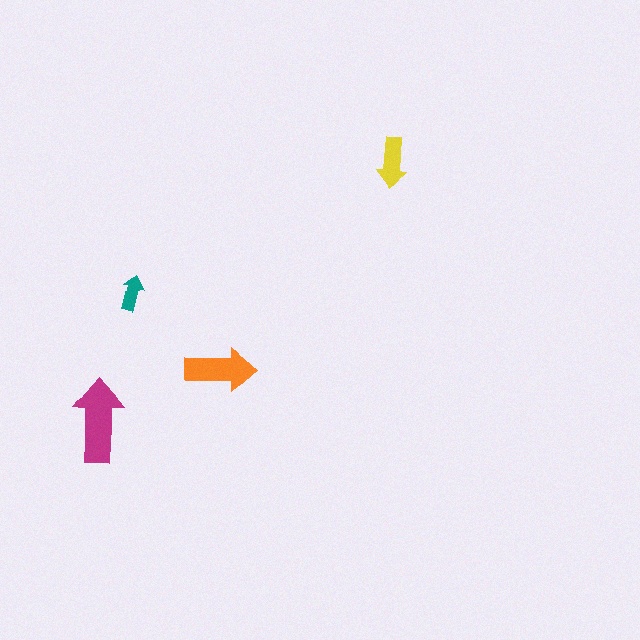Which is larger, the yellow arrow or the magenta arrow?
The magenta one.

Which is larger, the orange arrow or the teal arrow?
The orange one.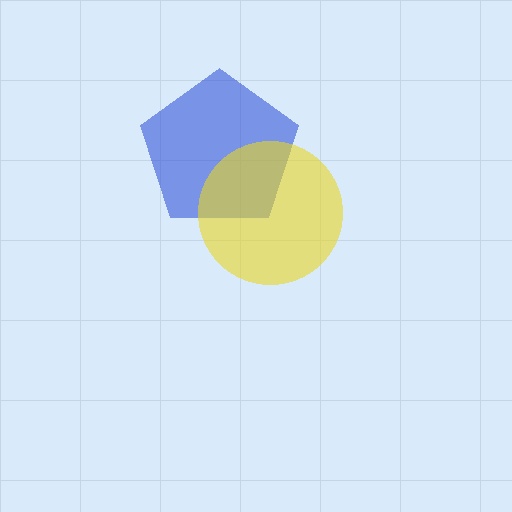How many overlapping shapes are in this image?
There are 2 overlapping shapes in the image.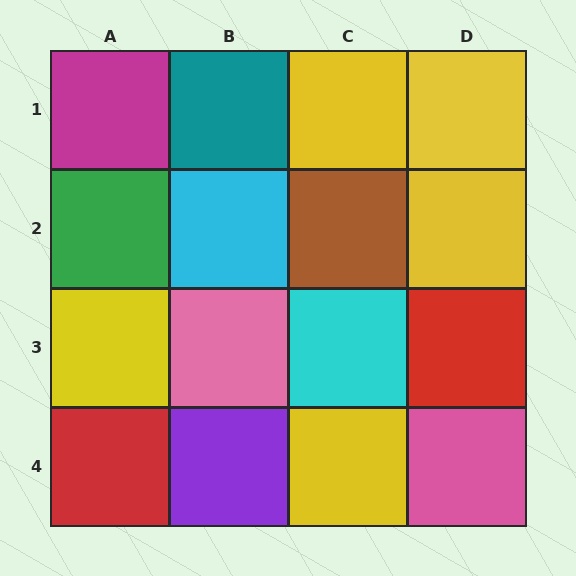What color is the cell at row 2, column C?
Brown.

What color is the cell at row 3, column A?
Yellow.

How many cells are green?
1 cell is green.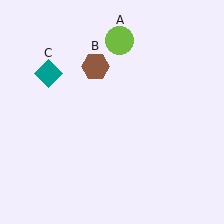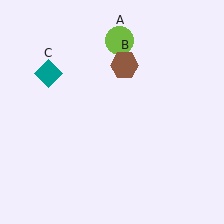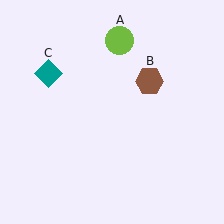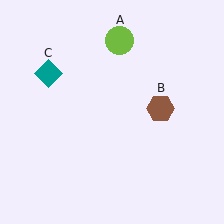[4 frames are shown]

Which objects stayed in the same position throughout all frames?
Lime circle (object A) and teal diamond (object C) remained stationary.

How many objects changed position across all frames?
1 object changed position: brown hexagon (object B).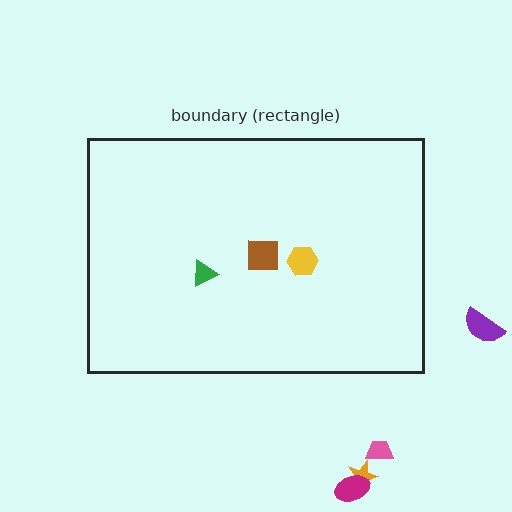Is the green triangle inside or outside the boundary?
Inside.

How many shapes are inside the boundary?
3 inside, 4 outside.